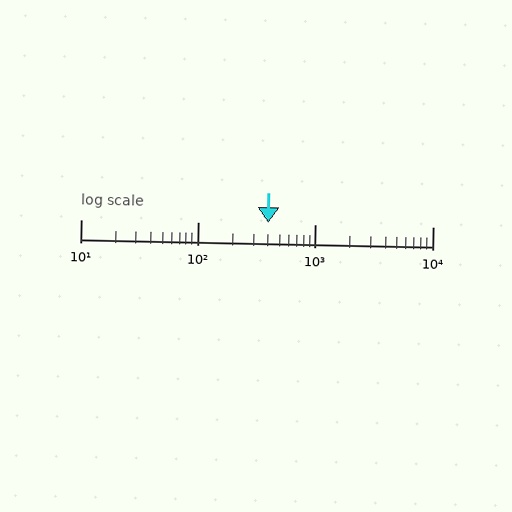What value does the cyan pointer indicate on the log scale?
The pointer indicates approximately 400.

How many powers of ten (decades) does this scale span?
The scale spans 3 decades, from 10 to 10000.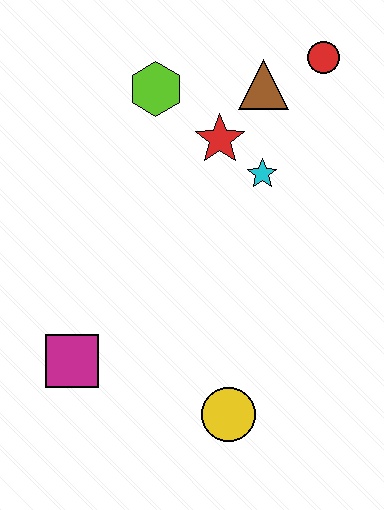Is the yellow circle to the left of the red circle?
Yes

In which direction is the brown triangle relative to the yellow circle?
The brown triangle is above the yellow circle.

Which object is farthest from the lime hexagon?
The yellow circle is farthest from the lime hexagon.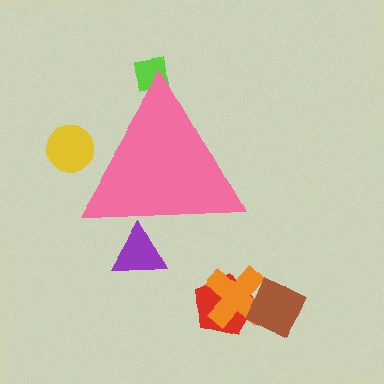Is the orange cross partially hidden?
No, the orange cross is fully visible.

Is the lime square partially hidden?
Yes, the lime square is partially hidden behind the pink triangle.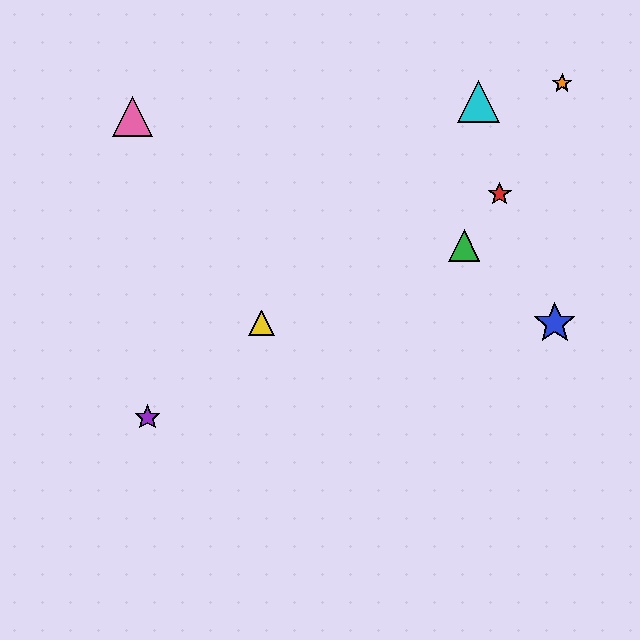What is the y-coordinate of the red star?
The red star is at y≈194.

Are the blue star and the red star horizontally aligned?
No, the blue star is at y≈323 and the red star is at y≈194.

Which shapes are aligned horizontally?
The blue star, the yellow triangle are aligned horizontally.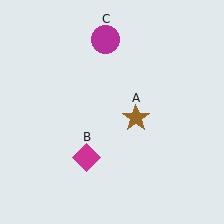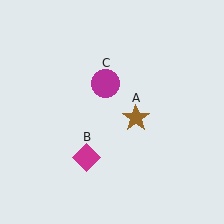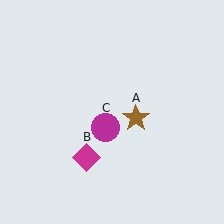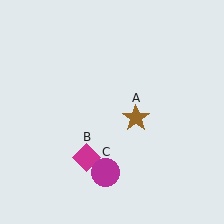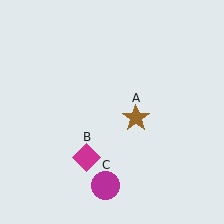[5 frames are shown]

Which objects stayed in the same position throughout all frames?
Brown star (object A) and magenta diamond (object B) remained stationary.